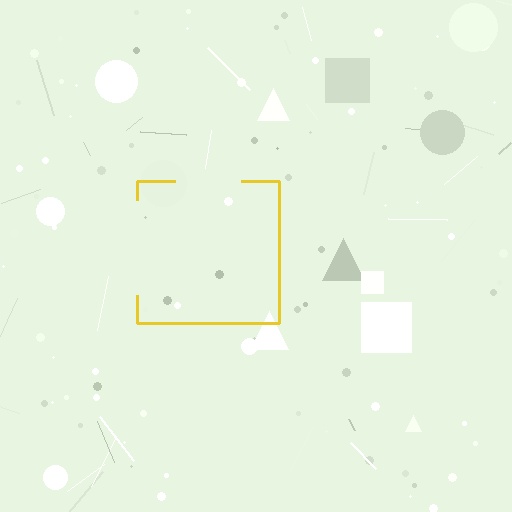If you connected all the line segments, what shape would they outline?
They would outline a square.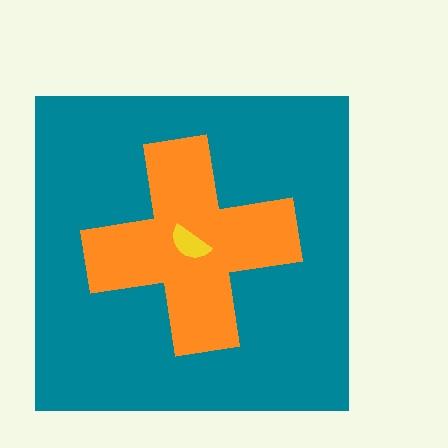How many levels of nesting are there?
3.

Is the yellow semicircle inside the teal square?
Yes.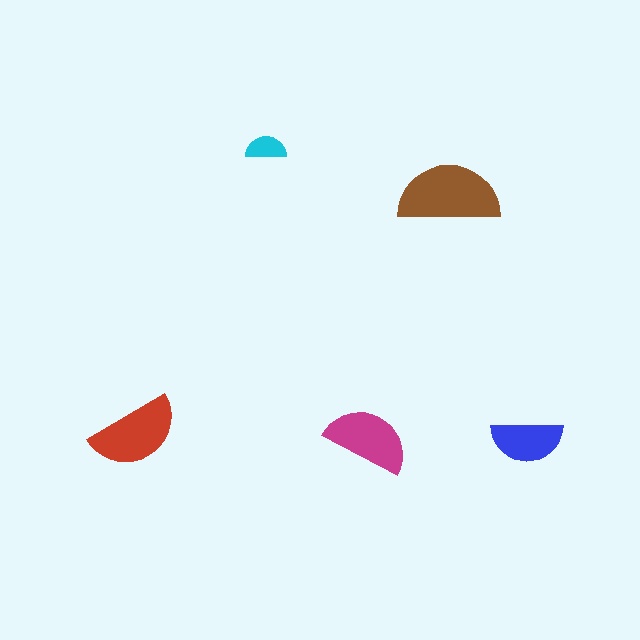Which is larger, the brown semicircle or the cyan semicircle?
The brown one.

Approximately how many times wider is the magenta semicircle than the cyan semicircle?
About 2 times wider.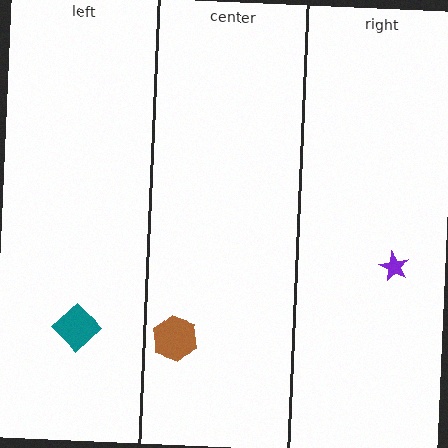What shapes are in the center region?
The brown hexagon.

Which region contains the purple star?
The right region.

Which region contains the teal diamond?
The left region.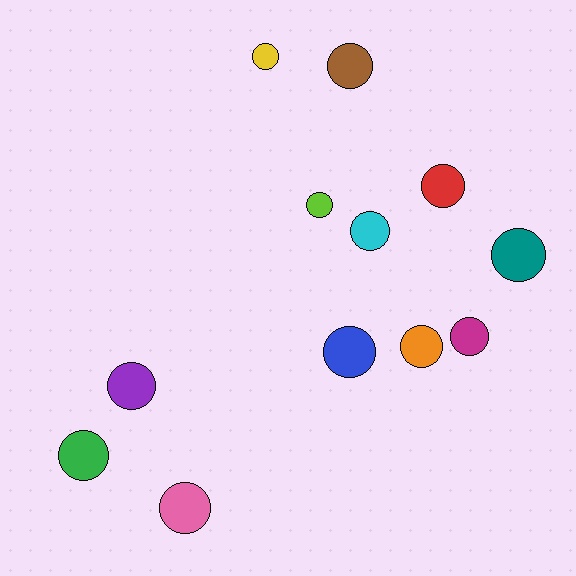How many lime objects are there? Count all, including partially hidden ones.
There is 1 lime object.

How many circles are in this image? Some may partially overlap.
There are 12 circles.